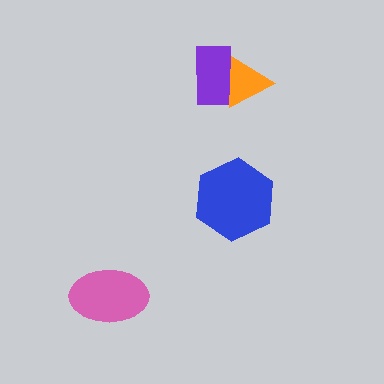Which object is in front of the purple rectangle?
The orange triangle is in front of the purple rectangle.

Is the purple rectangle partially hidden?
Yes, it is partially covered by another shape.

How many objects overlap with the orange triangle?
1 object overlaps with the orange triangle.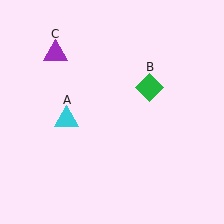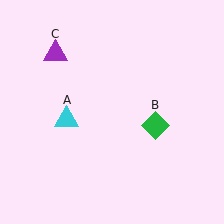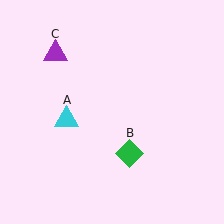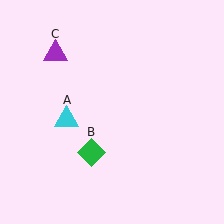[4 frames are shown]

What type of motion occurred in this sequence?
The green diamond (object B) rotated clockwise around the center of the scene.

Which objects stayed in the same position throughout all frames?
Cyan triangle (object A) and purple triangle (object C) remained stationary.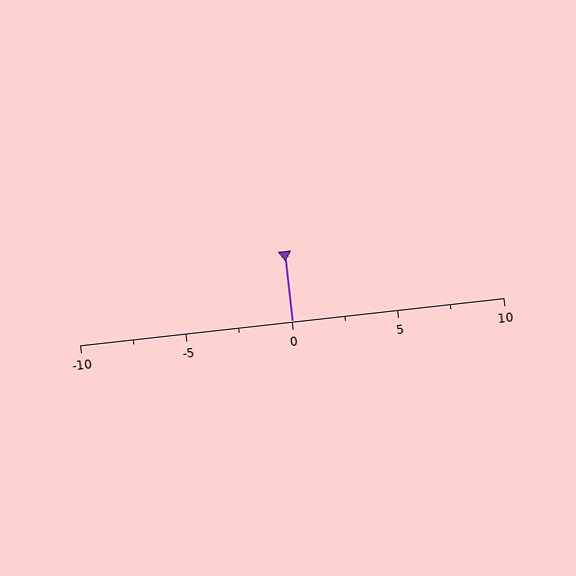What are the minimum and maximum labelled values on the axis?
The axis runs from -10 to 10.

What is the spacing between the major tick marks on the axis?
The major ticks are spaced 5 apart.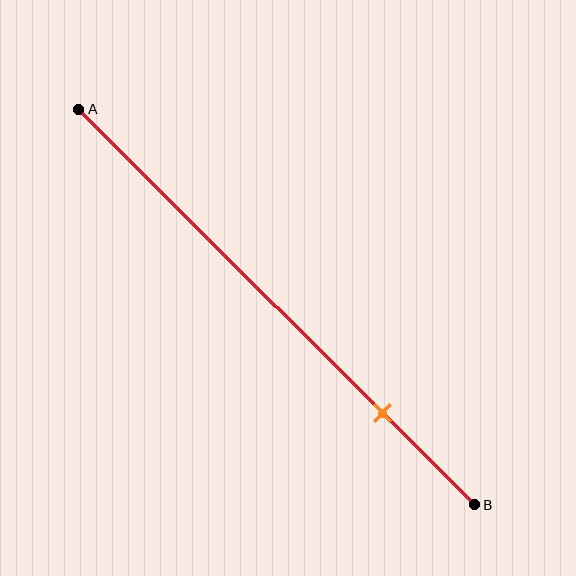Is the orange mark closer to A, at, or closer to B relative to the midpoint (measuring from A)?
The orange mark is closer to point B than the midpoint of segment AB.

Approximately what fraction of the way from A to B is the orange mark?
The orange mark is approximately 75% of the way from A to B.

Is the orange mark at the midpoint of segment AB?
No, the mark is at about 75% from A, not at the 50% midpoint.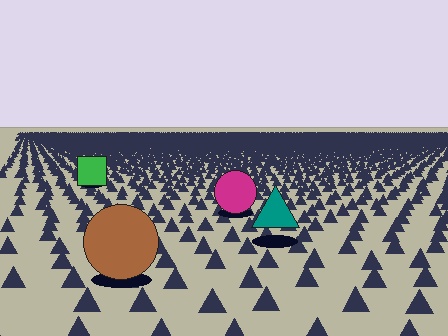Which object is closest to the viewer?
The brown circle is closest. The texture marks near it are larger and more spread out.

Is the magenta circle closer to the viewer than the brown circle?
No. The brown circle is closer — you can tell from the texture gradient: the ground texture is coarser near it.